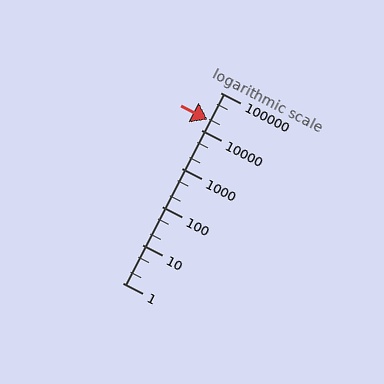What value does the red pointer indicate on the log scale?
The pointer indicates approximately 19000.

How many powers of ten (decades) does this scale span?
The scale spans 5 decades, from 1 to 100000.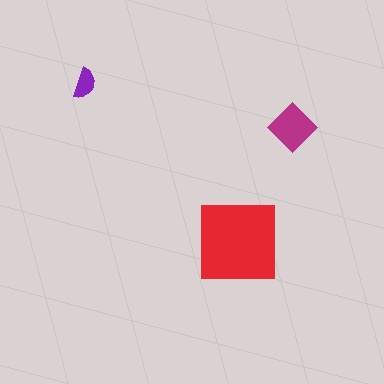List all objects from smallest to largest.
The purple semicircle, the magenta diamond, the red square.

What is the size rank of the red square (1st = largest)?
1st.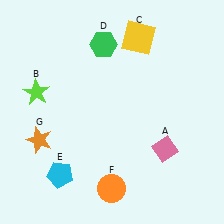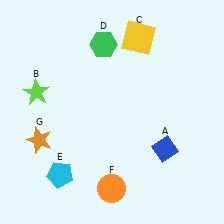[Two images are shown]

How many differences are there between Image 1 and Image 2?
There is 1 difference between the two images.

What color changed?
The diamond (A) changed from pink in Image 1 to blue in Image 2.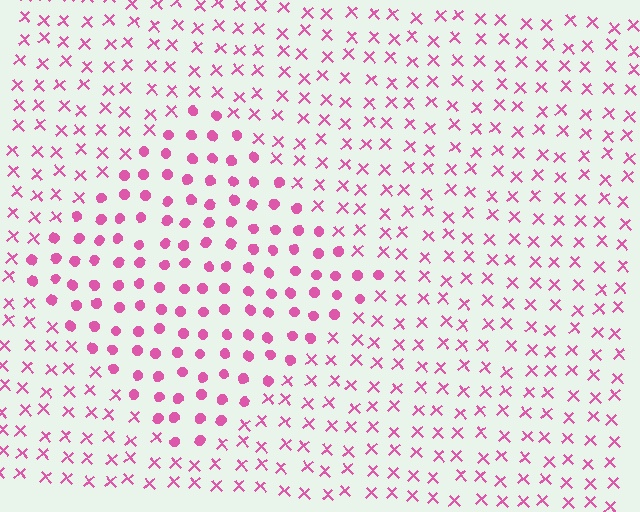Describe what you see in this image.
The image is filled with small pink elements arranged in a uniform grid. A diamond-shaped region contains circles, while the surrounding area contains X marks. The boundary is defined purely by the change in element shape.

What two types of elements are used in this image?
The image uses circles inside the diamond region and X marks outside it.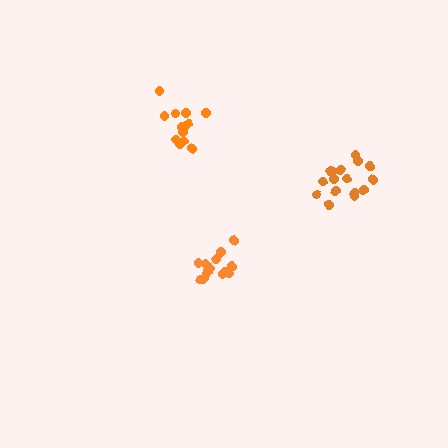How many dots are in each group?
Group 1: 13 dots, Group 2: 16 dots, Group 3: 14 dots (43 total).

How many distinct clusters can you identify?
There are 3 distinct clusters.